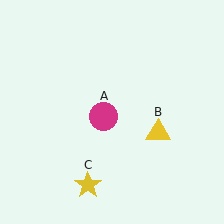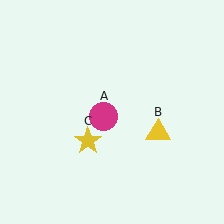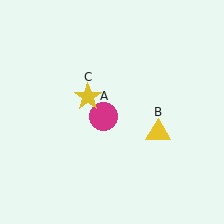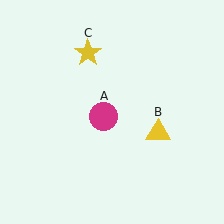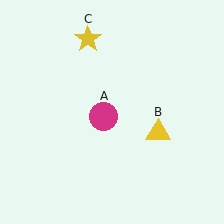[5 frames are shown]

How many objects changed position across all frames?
1 object changed position: yellow star (object C).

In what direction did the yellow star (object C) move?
The yellow star (object C) moved up.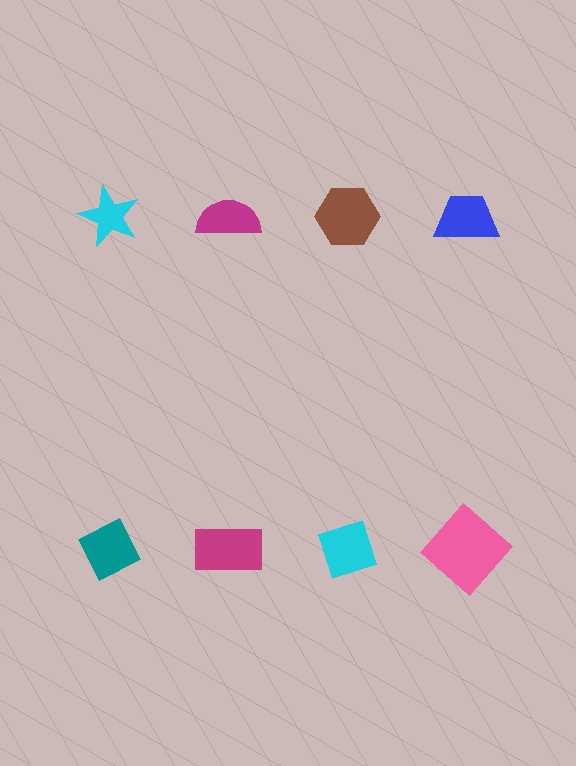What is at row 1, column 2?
A magenta semicircle.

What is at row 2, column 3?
A cyan diamond.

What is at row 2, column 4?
A pink diamond.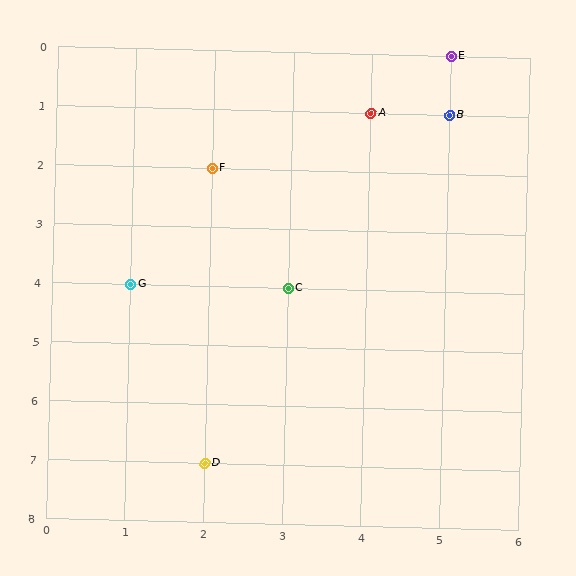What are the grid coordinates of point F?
Point F is at grid coordinates (2, 2).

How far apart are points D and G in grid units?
Points D and G are 1 column and 3 rows apart (about 3.2 grid units diagonally).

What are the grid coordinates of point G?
Point G is at grid coordinates (1, 4).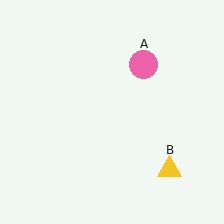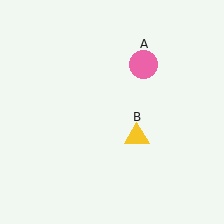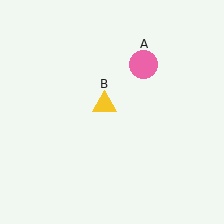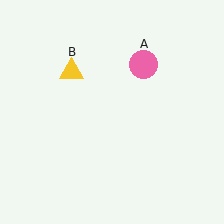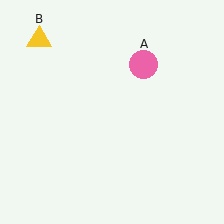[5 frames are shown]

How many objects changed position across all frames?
1 object changed position: yellow triangle (object B).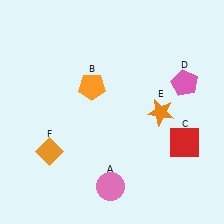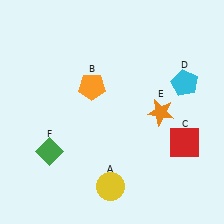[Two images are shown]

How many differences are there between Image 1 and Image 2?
There are 3 differences between the two images.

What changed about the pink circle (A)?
In Image 1, A is pink. In Image 2, it changed to yellow.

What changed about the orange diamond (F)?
In Image 1, F is orange. In Image 2, it changed to green.